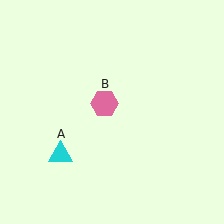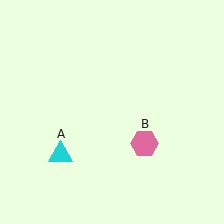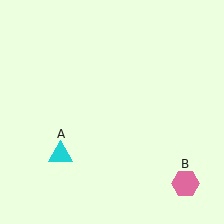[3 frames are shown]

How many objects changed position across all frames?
1 object changed position: pink hexagon (object B).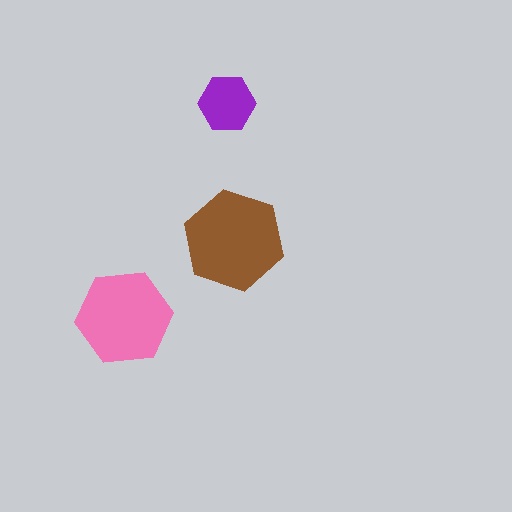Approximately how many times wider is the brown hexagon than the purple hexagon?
About 2 times wider.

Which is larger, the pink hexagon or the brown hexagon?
The brown one.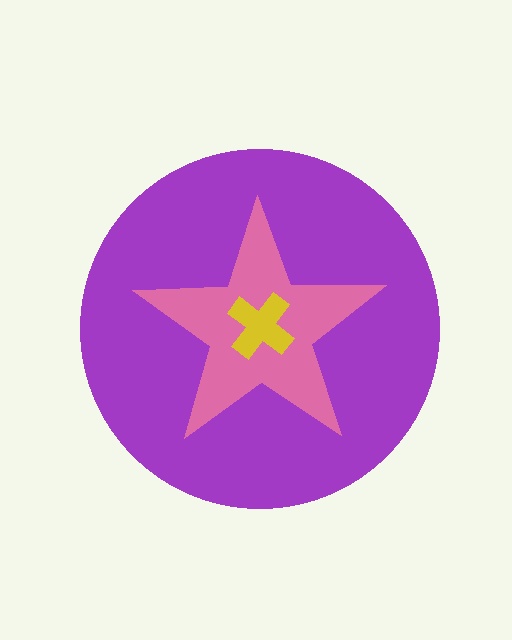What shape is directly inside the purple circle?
The pink star.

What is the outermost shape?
The purple circle.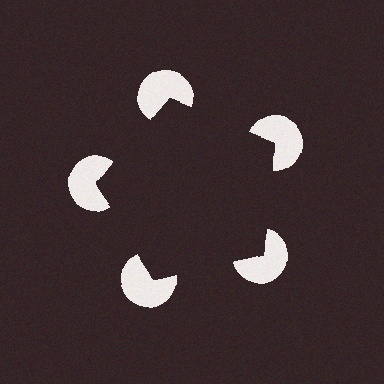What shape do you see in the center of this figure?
An illusory pentagon — its edges are inferred from the aligned wedge cuts in the pac-man discs, not physically drawn.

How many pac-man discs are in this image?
There are 5 — one at each vertex of the illusory pentagon.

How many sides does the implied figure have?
5 sides.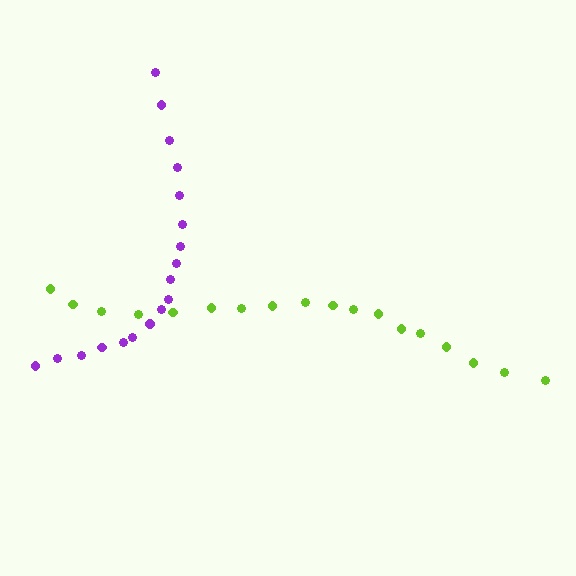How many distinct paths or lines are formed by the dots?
There are 2 distinct paths.